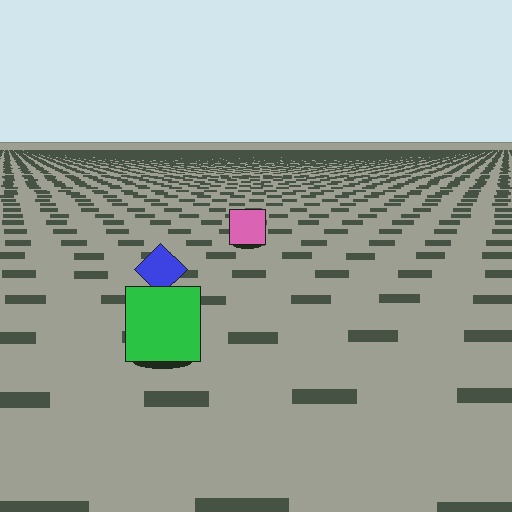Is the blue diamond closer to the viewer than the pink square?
Yes. The blue diamond is closer — you can tell from the texture gradient: the ground texture is coarser near it.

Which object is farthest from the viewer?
The pink square is farthest from the viewer. It appears smaller and the ground texture around it is denser.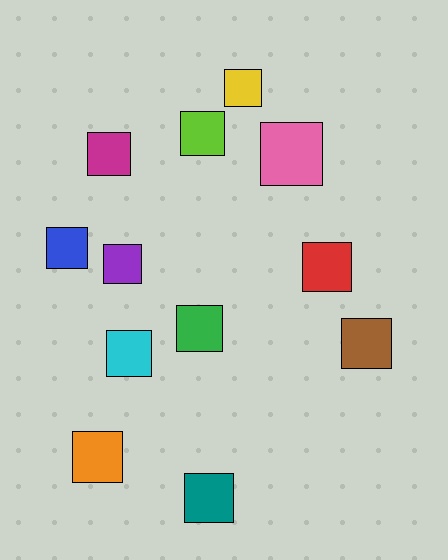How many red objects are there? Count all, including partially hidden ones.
There is 1 red object.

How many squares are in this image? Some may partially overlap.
There are 12 squares.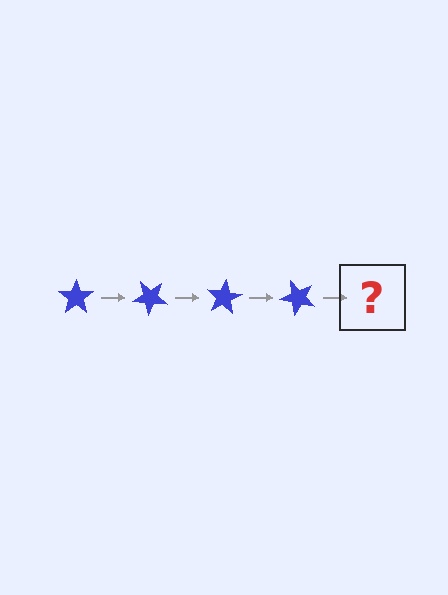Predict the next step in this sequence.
The next step is a blue star rotated 160 degrees.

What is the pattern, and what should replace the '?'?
The pattern is that the star rotates 40 degrees each step. The '?' should be a blue star rotated 160 degrees.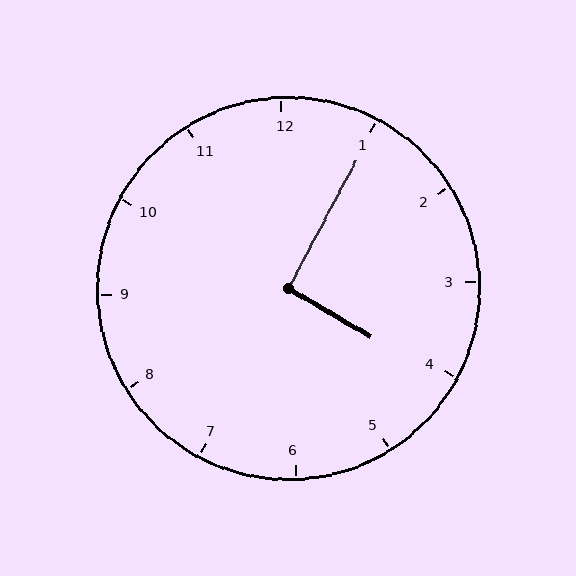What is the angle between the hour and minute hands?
Approximately 92 degrees.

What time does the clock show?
4:05.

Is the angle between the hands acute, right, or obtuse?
It is right.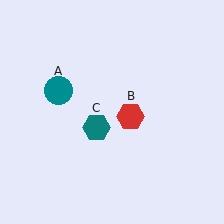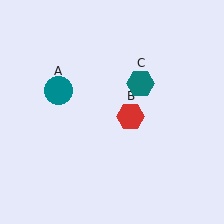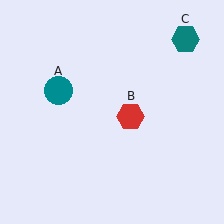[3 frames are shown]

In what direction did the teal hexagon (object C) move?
The teal hexagon (object C) moved up and to the right.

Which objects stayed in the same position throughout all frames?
Teal circle (object A) and red hexagon (object B) remained stationary.